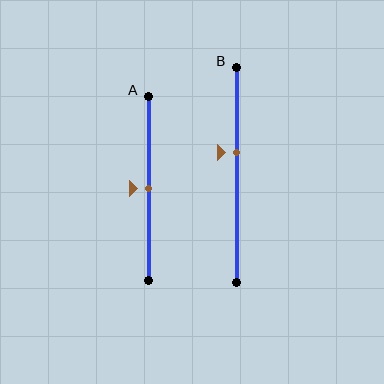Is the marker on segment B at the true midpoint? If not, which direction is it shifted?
No, the marker on segment B is shifted upward by about 11% of the segment length.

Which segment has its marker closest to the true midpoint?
Segment A has its marker closest to the true midpoint.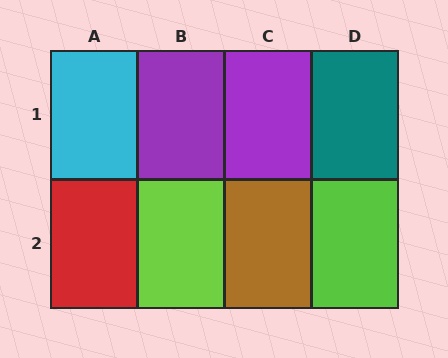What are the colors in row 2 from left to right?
Red, lime, brown, lime.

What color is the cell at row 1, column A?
Cyan.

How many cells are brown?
1 cell is brown.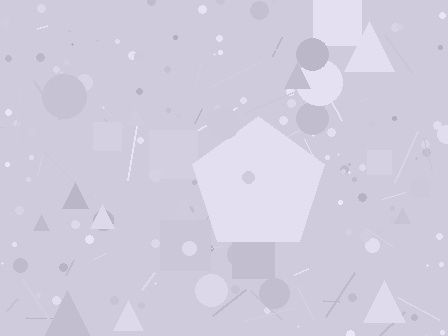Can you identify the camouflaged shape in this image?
The camouflaged shape is a pentagon.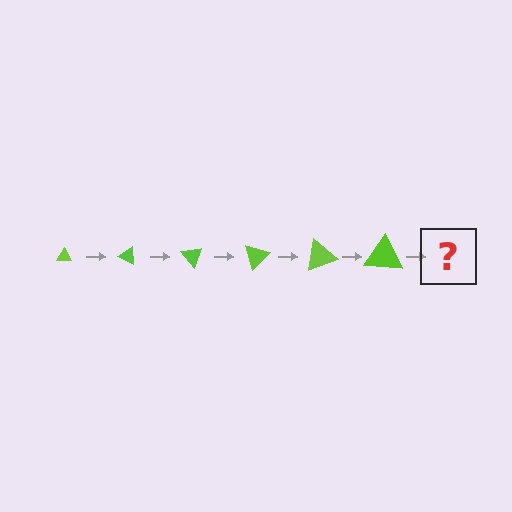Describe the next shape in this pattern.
It should be a triangle, larger than the previous one and rotated 150 degrees from the start.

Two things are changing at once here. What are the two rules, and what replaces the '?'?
The two rules are that the triangle grows larger each step and it rotates 25 degrees each step. The '?' should be a triangle, larger than the previous one and rotated 150 degrees from the start.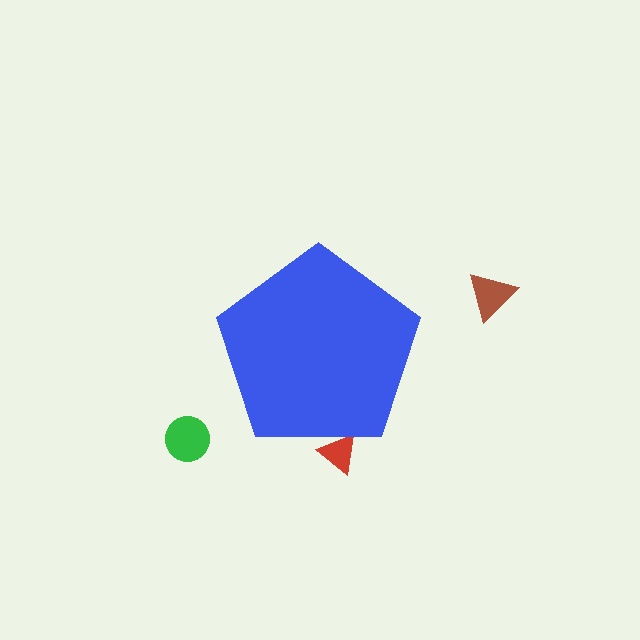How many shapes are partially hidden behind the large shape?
1 shape is partially hidden.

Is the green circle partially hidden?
No, the green circle is fully visible.